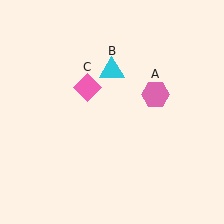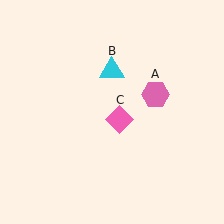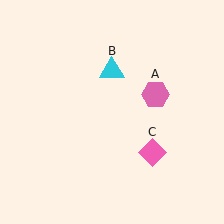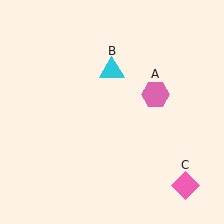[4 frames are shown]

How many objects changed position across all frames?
1 object changed position: pink diamond (object C).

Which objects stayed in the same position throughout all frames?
Pink hexagon (object A) and cyan triangle (object B) remained stationary.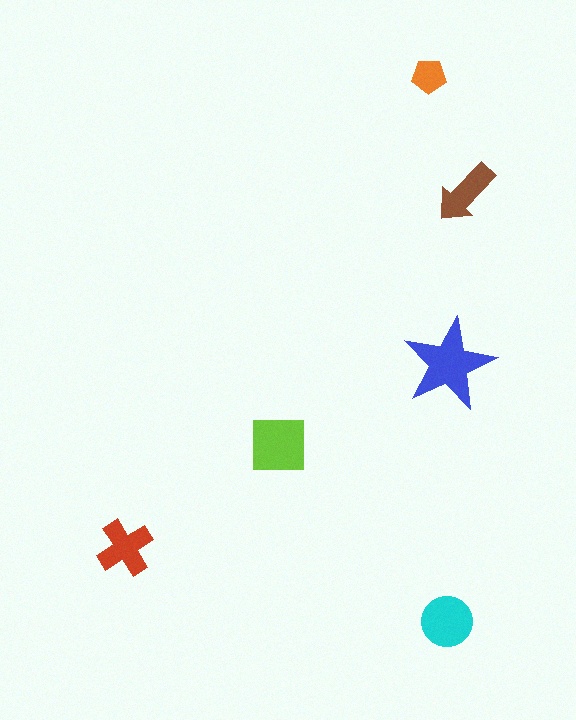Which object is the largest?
The blue star.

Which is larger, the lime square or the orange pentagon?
The lime square.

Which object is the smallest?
The orange pentagon.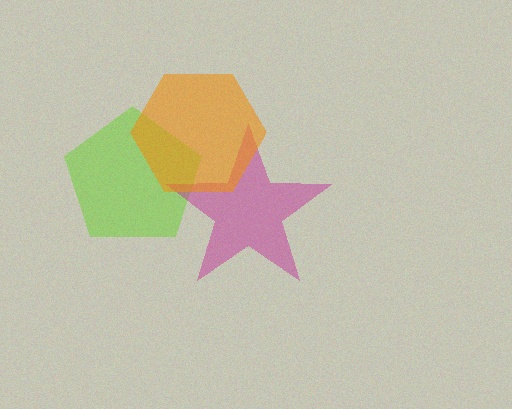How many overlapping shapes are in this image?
There are 3 overlapping shapes in the image.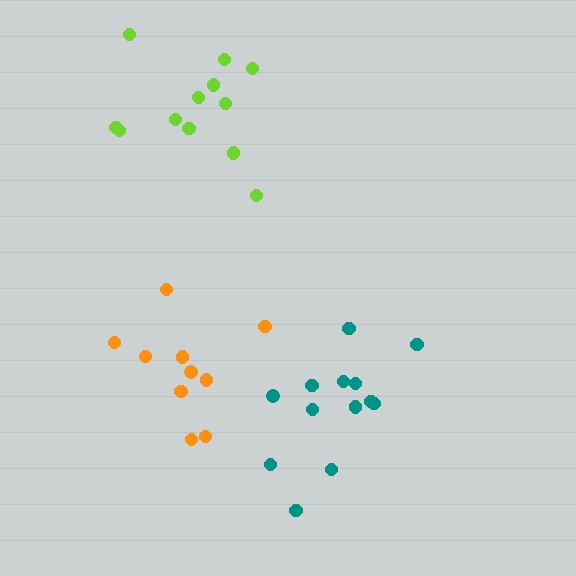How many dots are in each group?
Group 1: 13 dots, Group 2: 10 dots, Group 3: 12 dots (35 total).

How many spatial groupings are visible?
There are 3 spatial groupings.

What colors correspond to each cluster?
The clusters are colored: teal, orange, lime.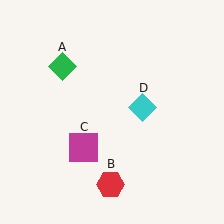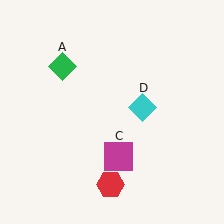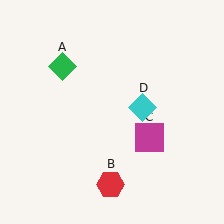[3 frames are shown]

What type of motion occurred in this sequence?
The magenta square (object C) rotated counterclockwise around the center of the scene.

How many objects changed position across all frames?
1 object changed position: magenta square (object C).